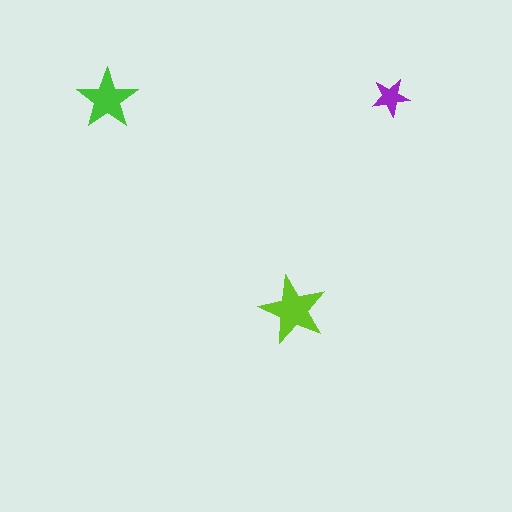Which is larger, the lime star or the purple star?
The lime one.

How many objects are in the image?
There are 3 objects in the image.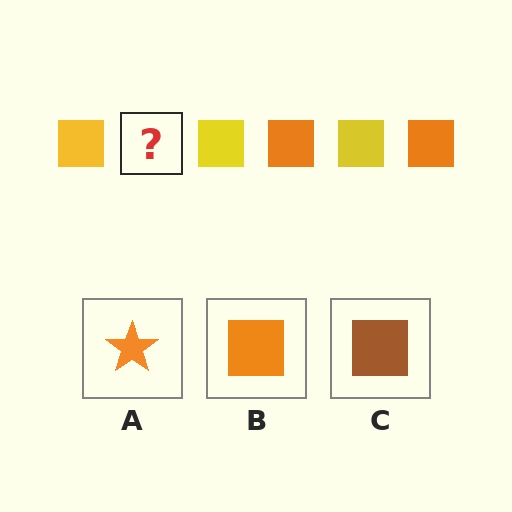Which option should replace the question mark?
Option B.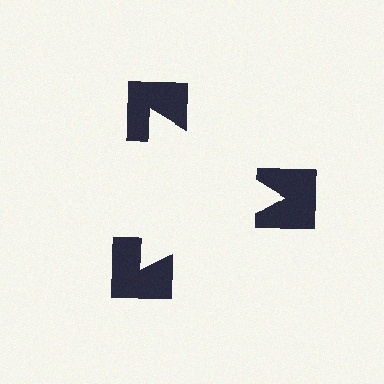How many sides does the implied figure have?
3 sides.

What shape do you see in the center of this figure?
An illusory triangle — its edges are inferred from the aligned wedge cuts in the notched squares, not physically drawn.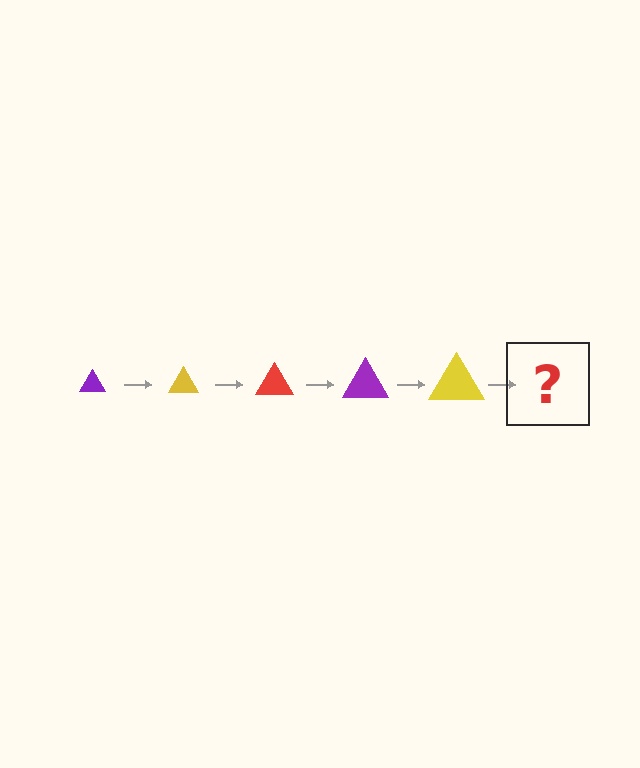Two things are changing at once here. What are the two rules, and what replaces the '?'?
The two rules are that the triangle grows larger each step and the color cycles through purple, yellow, and red. The '?' should be a red triangle, larger than the previous one.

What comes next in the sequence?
The next element should be a red triangle, larger than the previous one.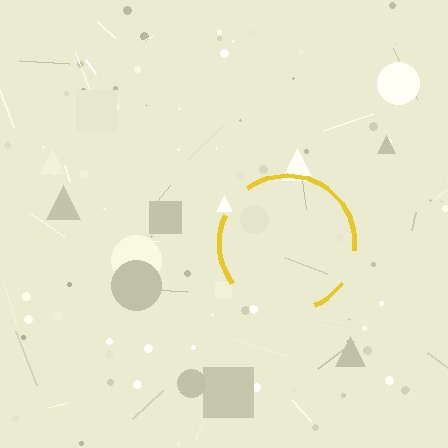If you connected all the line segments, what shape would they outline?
They would outline a circle.